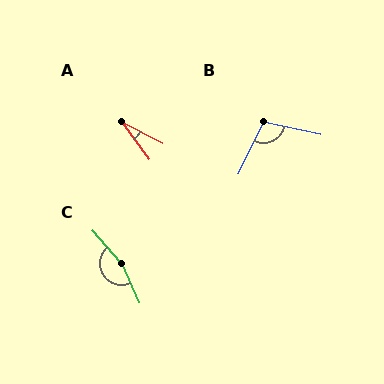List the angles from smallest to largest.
A (27°), B (104°), C (163°).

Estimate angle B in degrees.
Approximately 104 degrees.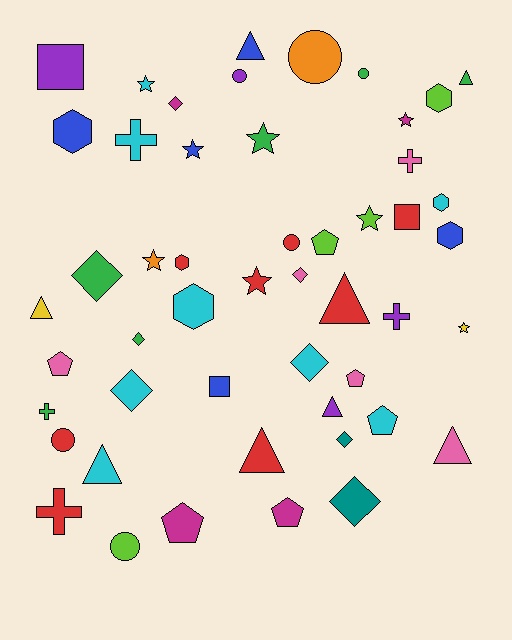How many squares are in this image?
There are 3 squares.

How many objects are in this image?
There are 50 objects.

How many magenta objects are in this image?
There are 4 magenta objects.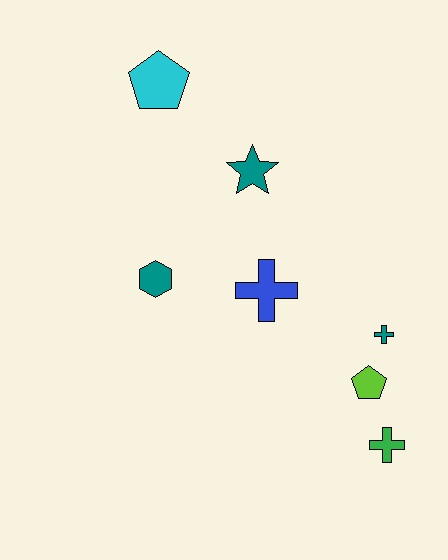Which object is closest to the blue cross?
The teal hexagon is closest to the blue cross.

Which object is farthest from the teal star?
The green cross is farthest from the teal star.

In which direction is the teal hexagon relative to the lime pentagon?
The teal hexagon is to the left of the lime pentagon.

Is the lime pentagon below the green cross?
No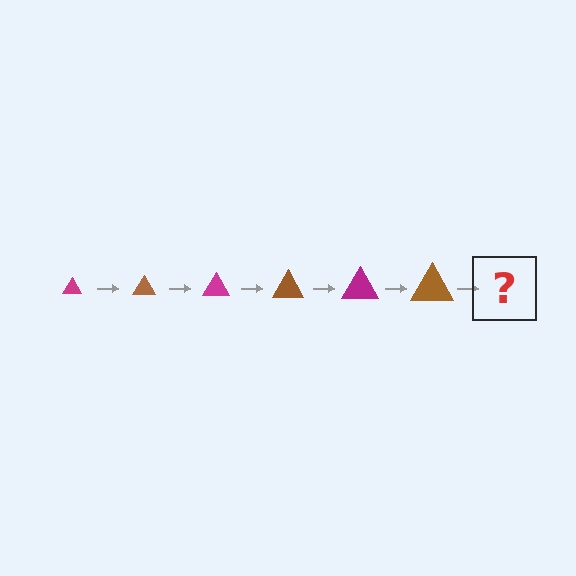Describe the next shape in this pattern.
It should be a magenta triangle, larger than the previous one.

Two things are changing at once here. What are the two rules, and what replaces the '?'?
The two rules are that the triangle grows larger each step and the color cycles through magenta and brown. The '?' should be a magenta triangle, larger than the previous one.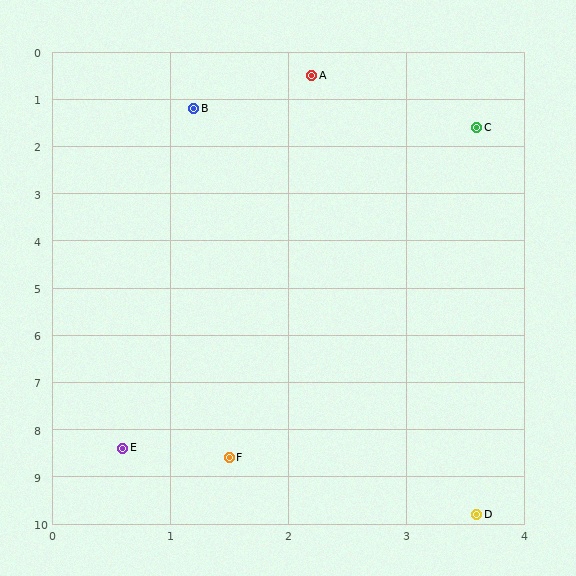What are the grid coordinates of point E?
Point E is at approximately (0.6, 8.4).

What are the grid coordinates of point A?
Point A is at approximately (2.2, 0.5).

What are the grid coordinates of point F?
Point F is at approximately (1.5, 8.6).